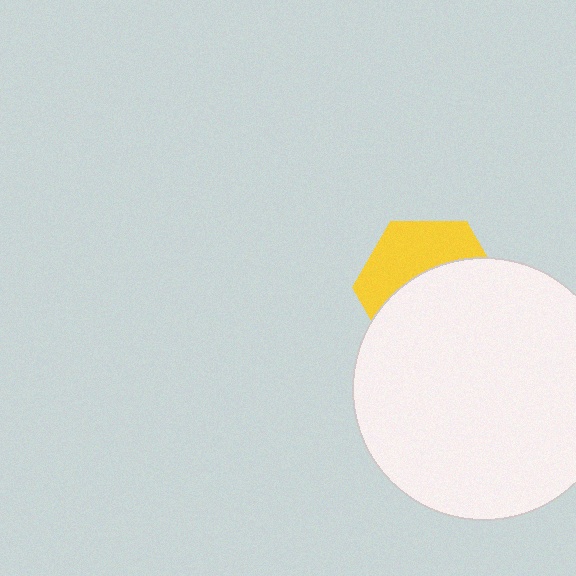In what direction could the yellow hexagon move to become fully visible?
The yellow hexagon could move up. That would shift it out from behind the white circle entirely.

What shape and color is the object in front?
The object in front is a white circle.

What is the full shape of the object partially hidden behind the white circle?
The partially hidden object is a yellow hexagon.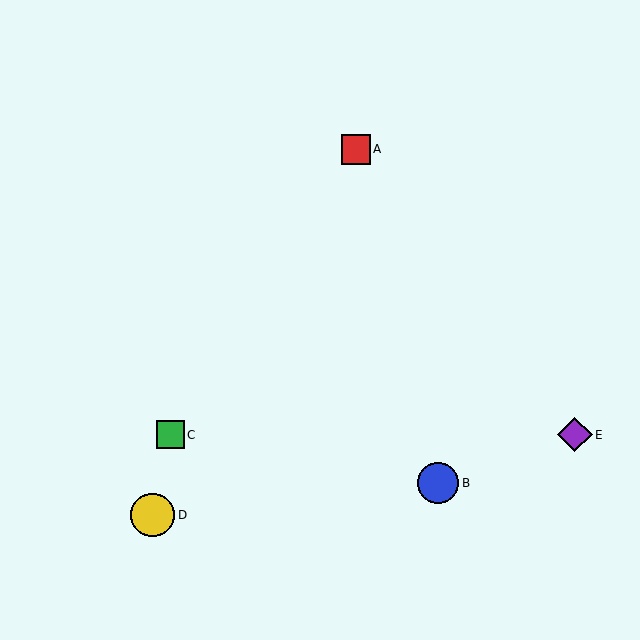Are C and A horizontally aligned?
No, C is at y≈435 and A is at y≈149.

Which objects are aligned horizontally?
Objects C, E are aligned horizontally.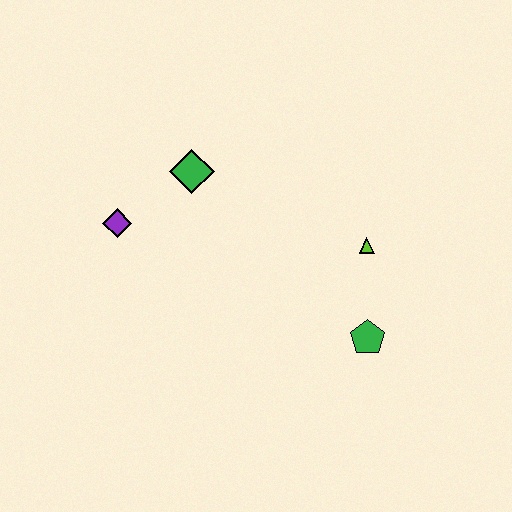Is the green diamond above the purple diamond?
Yes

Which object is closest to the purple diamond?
The green diamond is closest to the purple diamond.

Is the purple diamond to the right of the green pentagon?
No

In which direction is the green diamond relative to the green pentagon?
The green diamond is to the left of the green pentagon.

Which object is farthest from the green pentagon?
The purple diamond is farthest from the green pentagon.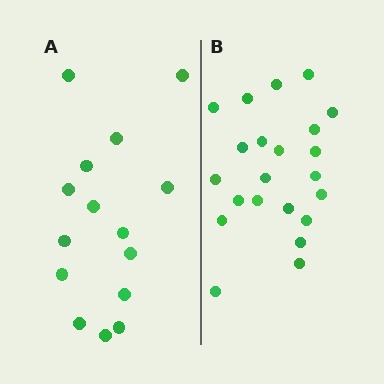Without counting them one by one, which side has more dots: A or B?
Region B (the right region) has more dots.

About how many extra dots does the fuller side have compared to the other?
Region B has roughly 8 or so more dots than region A.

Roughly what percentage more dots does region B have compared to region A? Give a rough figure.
About 45% more.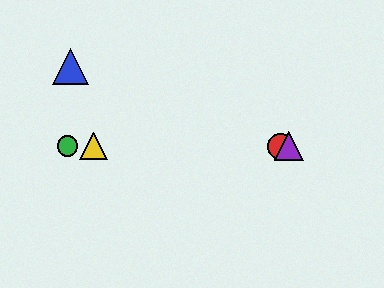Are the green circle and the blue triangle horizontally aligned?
No, the green circle is at y≈146 and the blue triangle is at y≈67.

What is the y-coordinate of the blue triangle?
The blue triangle is at y≈67.